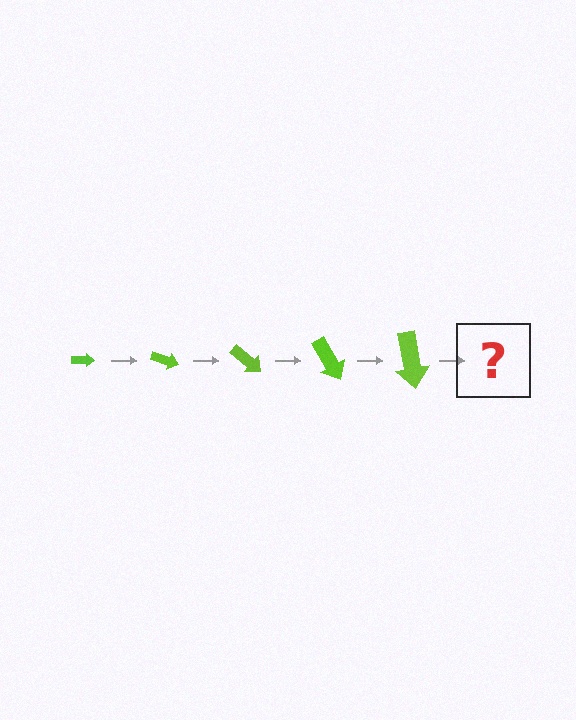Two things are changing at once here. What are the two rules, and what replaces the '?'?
The two rules are that the arrow grows larger each step and it rotates 20 degrees each step. The '?' should be an arrow, larger than the previous one and rotated 100 degrees from the start.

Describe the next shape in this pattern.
It should be an arrow, larger than the previous one and rotated 100 degrees from the start.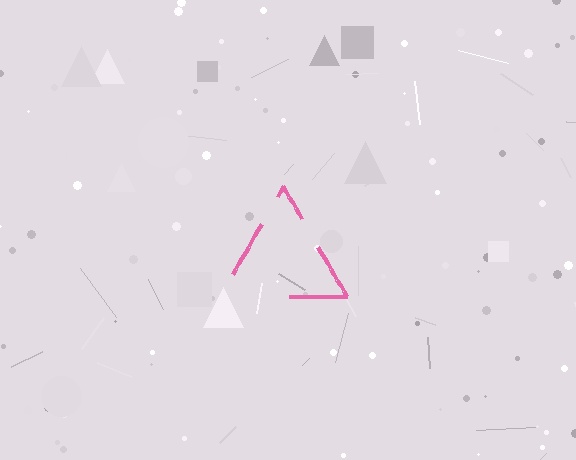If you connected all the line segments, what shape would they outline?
They would outline a triangle.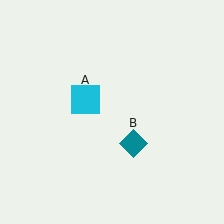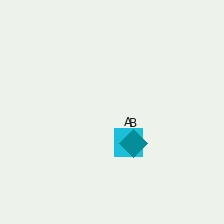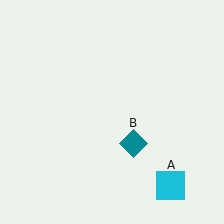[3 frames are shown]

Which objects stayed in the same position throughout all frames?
Teal diamond (object B) remained stationary.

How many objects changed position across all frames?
1 object changed position: cyan square (object A).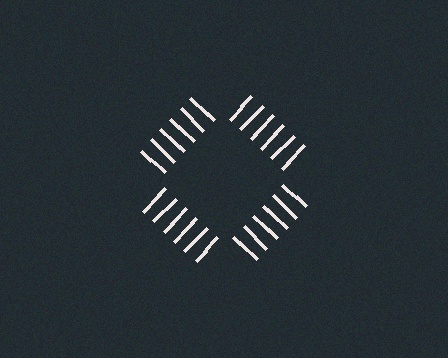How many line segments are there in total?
24 — 6 along each of the 4 edges.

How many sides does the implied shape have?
4 sides — the line-ends trace a square.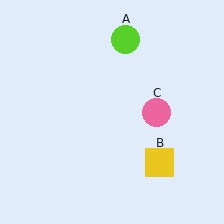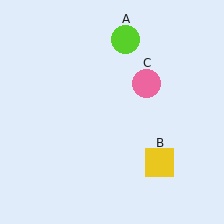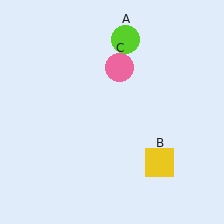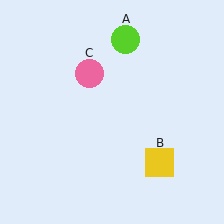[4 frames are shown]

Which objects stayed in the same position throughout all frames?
Lime circle (object A) and yellow square (object B) remained stationary.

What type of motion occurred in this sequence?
The pink circle (object C) rotated counterclockwise around the center of the scene.